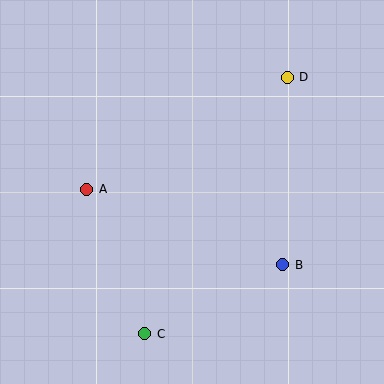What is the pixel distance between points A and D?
The distance between A and D is 230 pixels.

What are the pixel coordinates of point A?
Point A is at (87, 189).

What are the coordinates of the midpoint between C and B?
The midpoint between C and B is at (214, 299).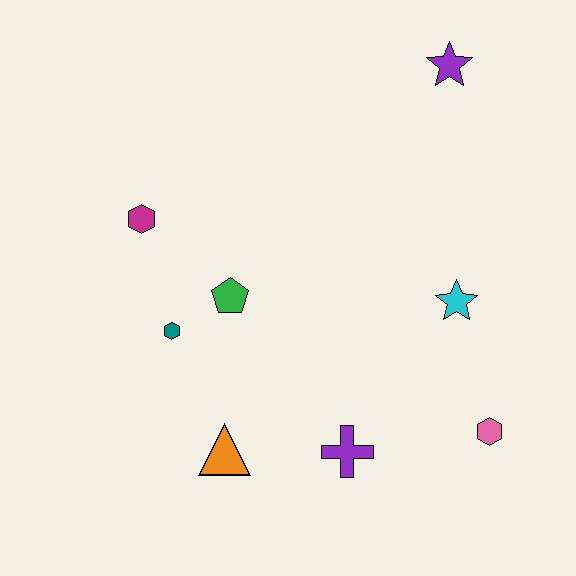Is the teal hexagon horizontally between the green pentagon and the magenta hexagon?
Yes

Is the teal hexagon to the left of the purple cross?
Yes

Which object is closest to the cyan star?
The pink hexagon is closest to the cyan star.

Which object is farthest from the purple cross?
The purple star is farthest from the purple cross.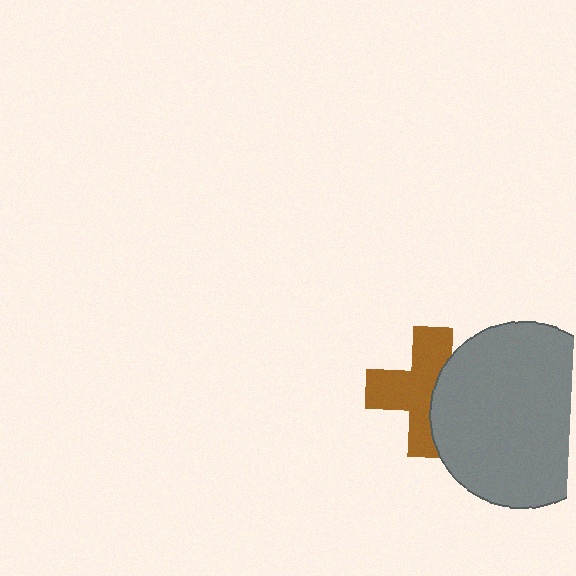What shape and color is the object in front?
The object in front is a gray circle.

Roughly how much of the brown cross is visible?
About half of it is visible (roughly 62%).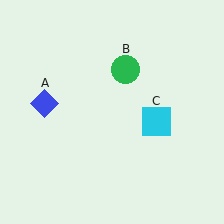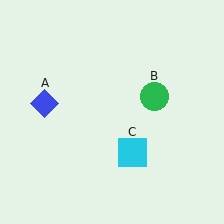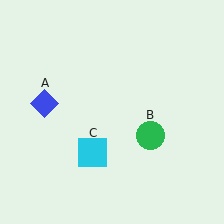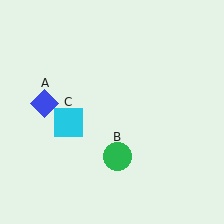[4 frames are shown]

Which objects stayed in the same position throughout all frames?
Blue diamond (object A) remained stationary.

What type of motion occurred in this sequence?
The green circle (object B), cyan square (object C) rotated clockwise around the center of the scene.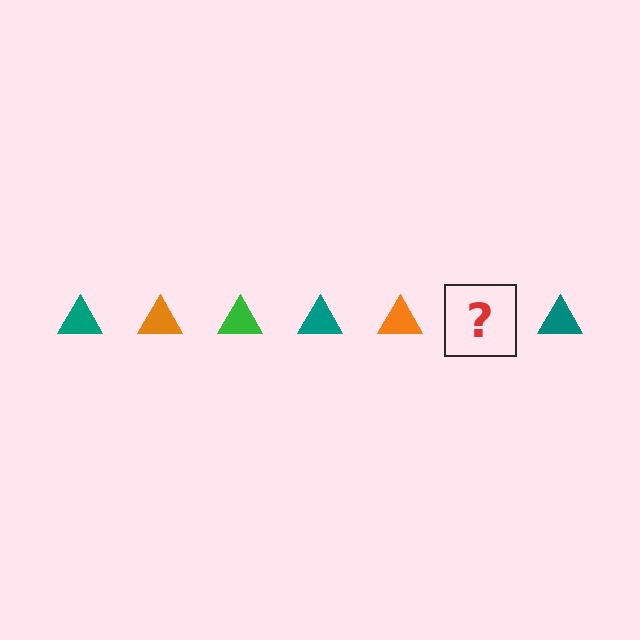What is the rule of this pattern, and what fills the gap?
The rule is that the pattern cycles through teal, orange, green triangles. The gap should be filled with a green triangle.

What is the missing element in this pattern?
The missing element is a green triangle.